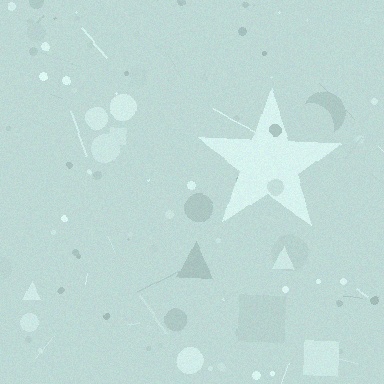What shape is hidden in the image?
A star is hidden in the image.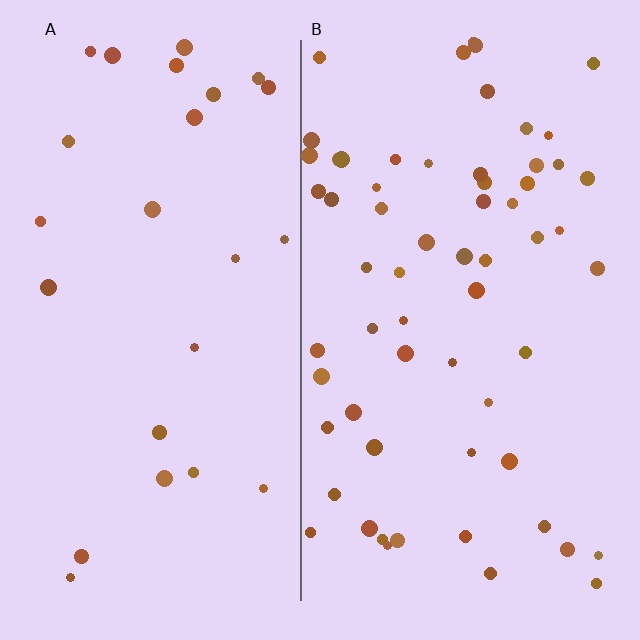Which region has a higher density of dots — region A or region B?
B (the right).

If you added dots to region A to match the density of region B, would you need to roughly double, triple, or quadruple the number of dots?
Approximately double.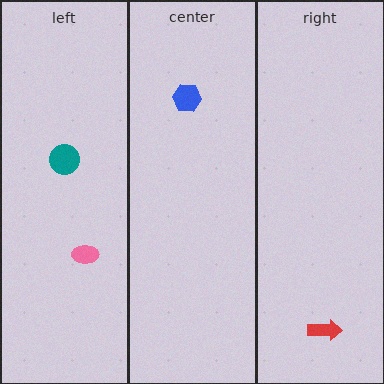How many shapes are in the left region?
2.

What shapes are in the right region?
The red arrow.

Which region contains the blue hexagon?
The center region.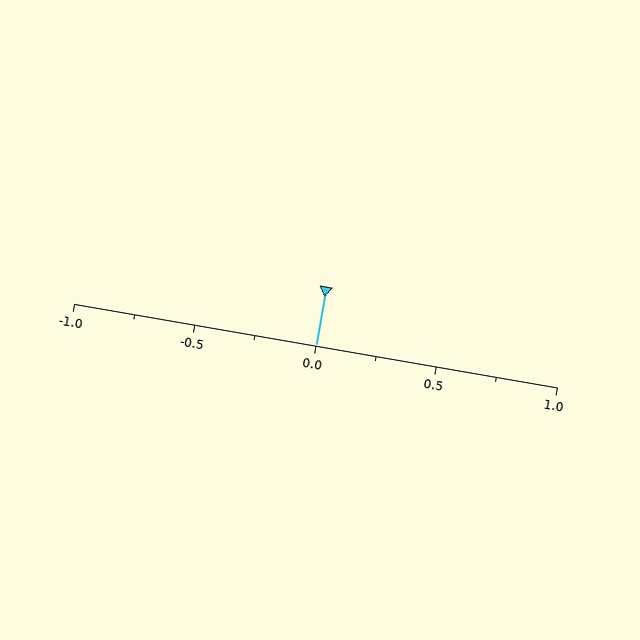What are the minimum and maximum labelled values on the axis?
The axis runs from -1.0 to 1.0.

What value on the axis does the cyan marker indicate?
The marker indicates approximately 0.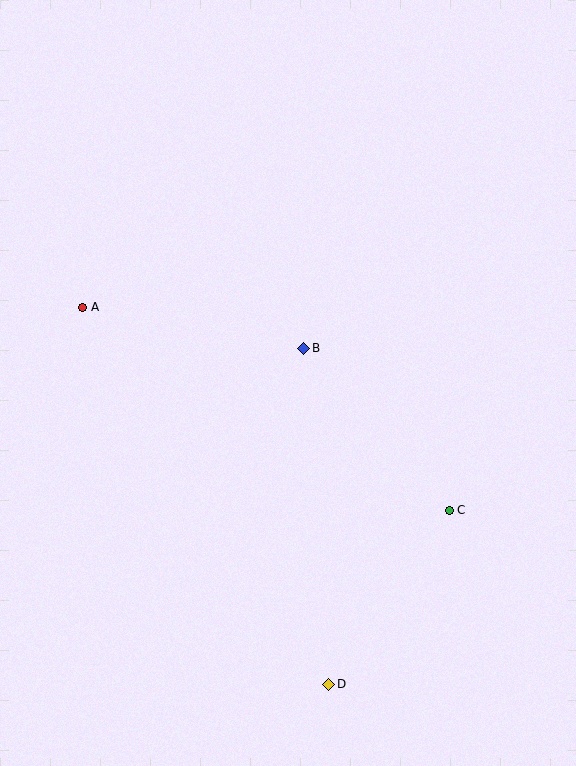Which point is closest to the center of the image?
Point B at (304, 348) is closest to the center.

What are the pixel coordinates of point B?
Point B is at (304, 348).